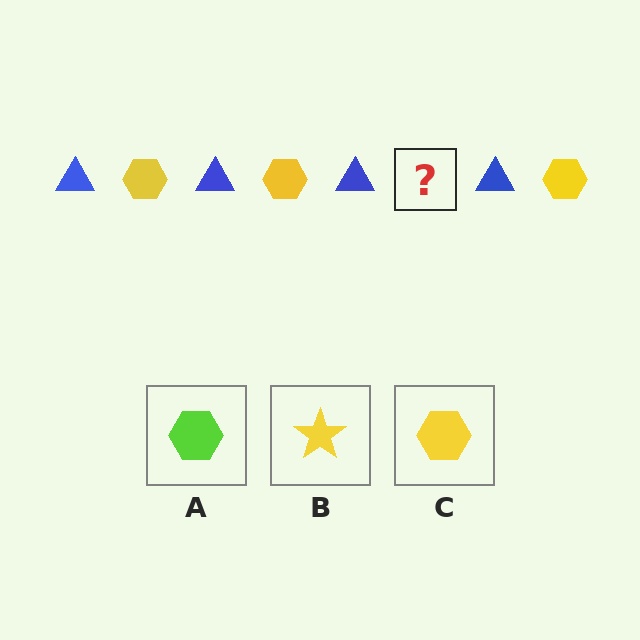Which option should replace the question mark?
Option C.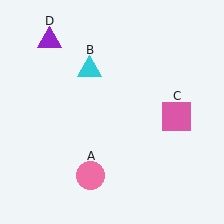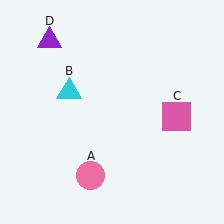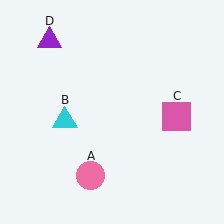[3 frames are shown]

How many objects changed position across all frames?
1 object changed position: cyan triangle (object B).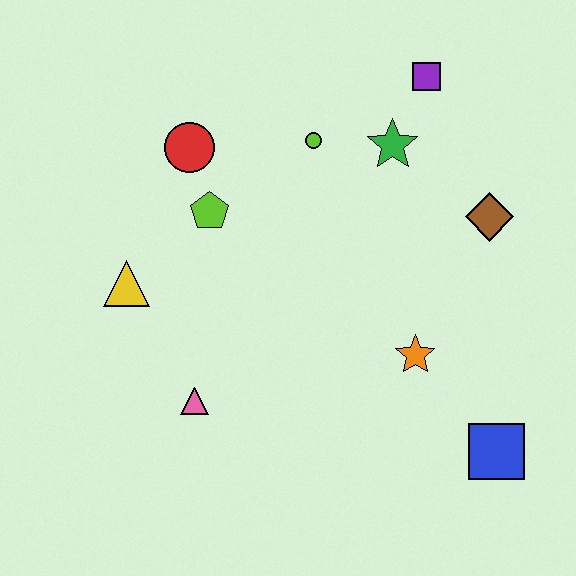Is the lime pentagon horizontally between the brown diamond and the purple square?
No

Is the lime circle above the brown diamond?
Yes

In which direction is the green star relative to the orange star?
The green star is above the orange star.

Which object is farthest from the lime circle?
The blue square is farthest from the lime circle.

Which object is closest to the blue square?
The orange star is closest to the blue square.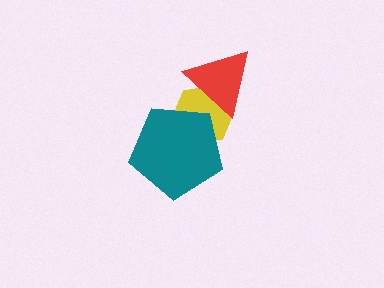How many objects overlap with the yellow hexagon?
2 objects overlap with the yellow hexagon.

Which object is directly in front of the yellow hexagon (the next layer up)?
The teal pentagon is directly in front of the yellow hexagon.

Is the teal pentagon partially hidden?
No, no other shape covers it.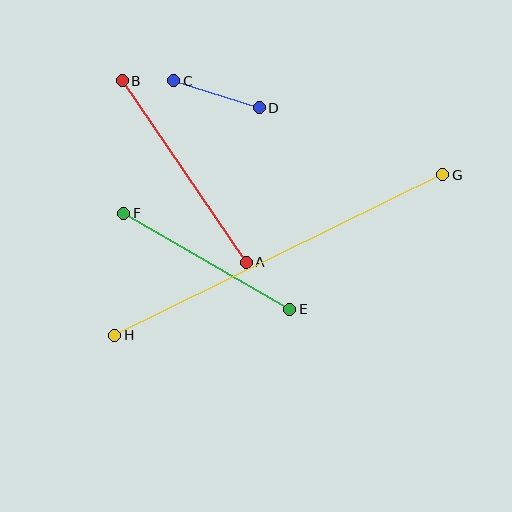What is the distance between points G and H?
The distance is approximately 365 pixels.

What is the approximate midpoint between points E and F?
The midpoint is at approximately (207, 261) pixels.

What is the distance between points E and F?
The distance is approximately 192 pixels.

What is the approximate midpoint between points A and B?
The midpoint is at approximately (184, 172) pixels.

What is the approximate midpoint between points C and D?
The midpoint is at approximately (216, 94) pixels.